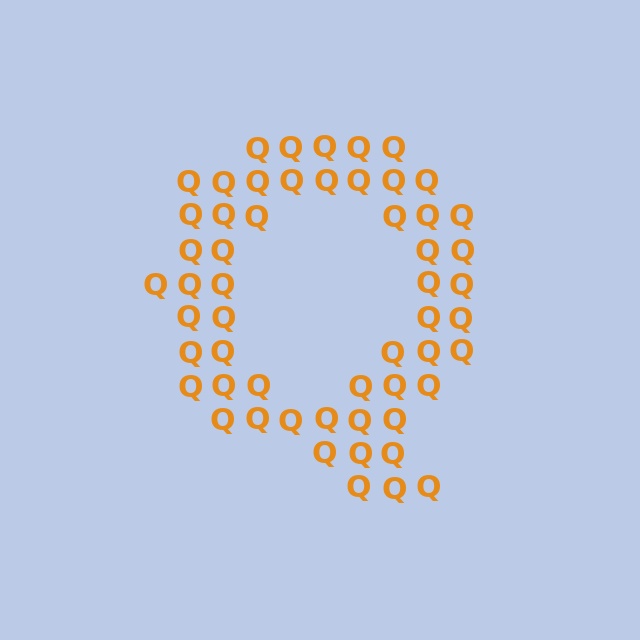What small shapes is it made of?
It is made of small letter Q's.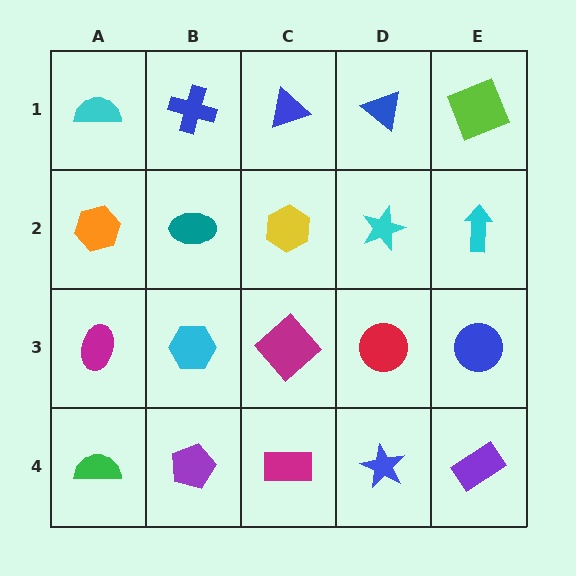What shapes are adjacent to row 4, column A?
A magenta ellipse (row 3, column A), a purple pentagon (row 4, column B).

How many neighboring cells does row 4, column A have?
2.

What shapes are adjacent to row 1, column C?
A yellow hexagon (row 2, column C), a blue cross (row 1, column B), a blue triangle (row 1, column D).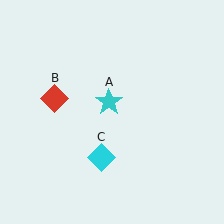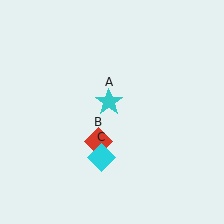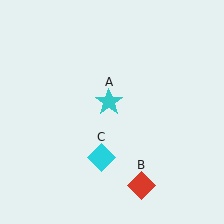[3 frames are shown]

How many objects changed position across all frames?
1 object changed position: red diamond (object B).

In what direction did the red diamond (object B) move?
The red diamond (object B) moved down and to the right.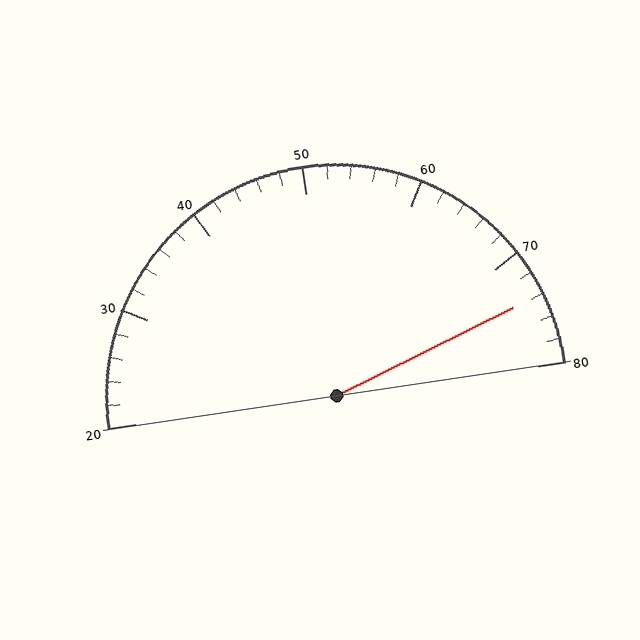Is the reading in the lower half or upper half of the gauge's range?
The reading is in the upper half of the range (20 to 80).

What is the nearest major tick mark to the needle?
The nearest major tick mark is 70.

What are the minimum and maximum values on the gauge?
The gauge ranges from 20 to 80.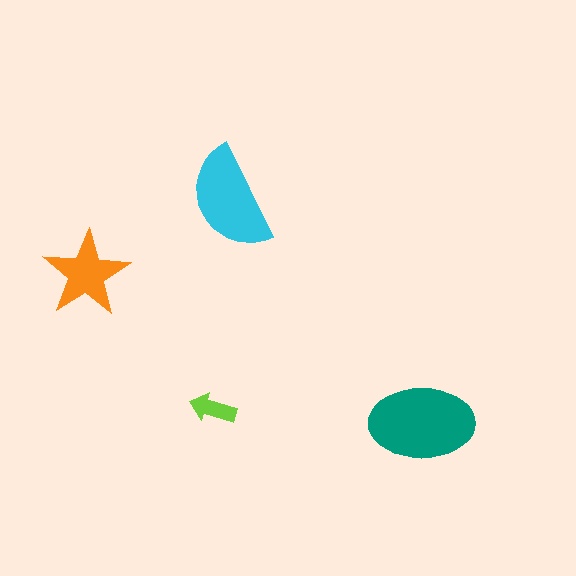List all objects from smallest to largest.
The lime arrow, the orange star, the cyan semicircle, the teal ellipse.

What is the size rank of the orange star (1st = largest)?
3rd.